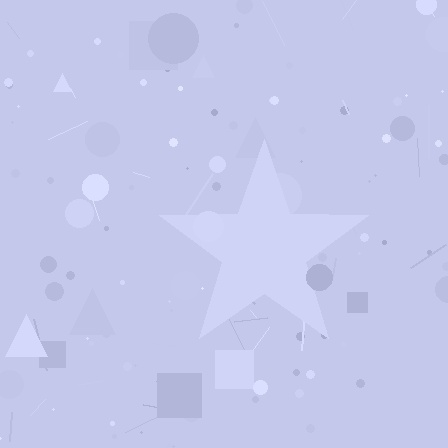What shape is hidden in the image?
A star is hidden in the image.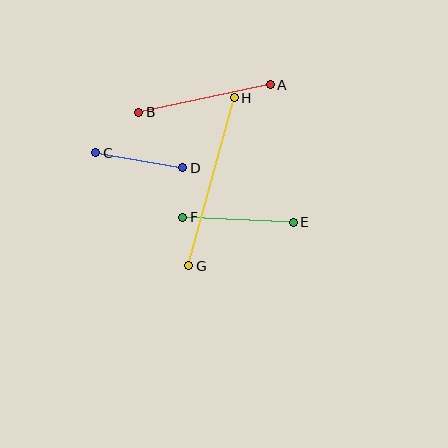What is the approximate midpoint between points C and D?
The midpoint is at approximately (139, 160) pixels.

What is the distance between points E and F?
The distance is approximately 111 pixels.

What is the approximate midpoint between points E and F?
The midpoint is at approximately (238, 220) pixels.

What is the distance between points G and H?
The distance is approximately 174 pixels.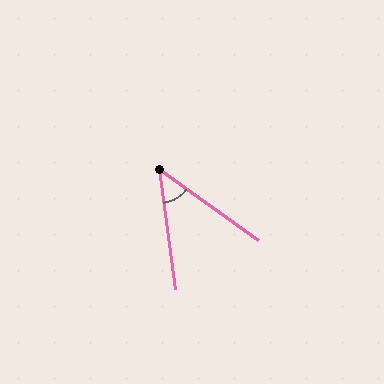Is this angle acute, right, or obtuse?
It is acute.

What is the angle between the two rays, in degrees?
Approximately 47 degrees.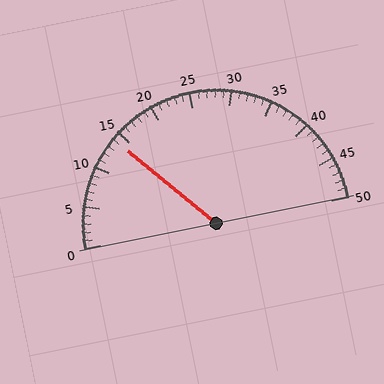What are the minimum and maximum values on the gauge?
The gauge ranges from 0 to 50.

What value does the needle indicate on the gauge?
The needle indicates approximately 14.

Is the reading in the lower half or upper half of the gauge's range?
The reading is in the lower half of the range (0 to 50).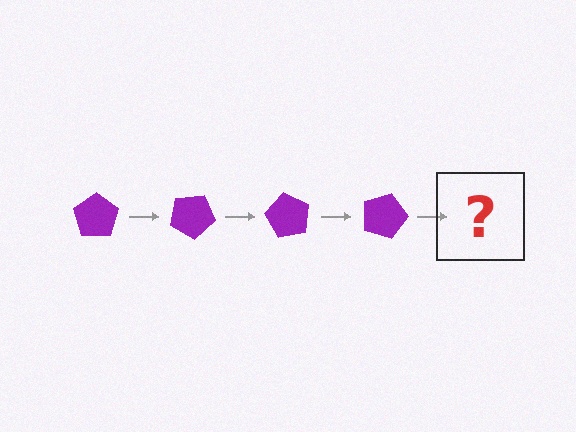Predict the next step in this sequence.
The next step is a purple pentagon rotated 120 degrees.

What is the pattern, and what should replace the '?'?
The pattern is that the pentagon rotates 30 degrees each step. The '?' should be a purple pentagon rotated 120 degrees.